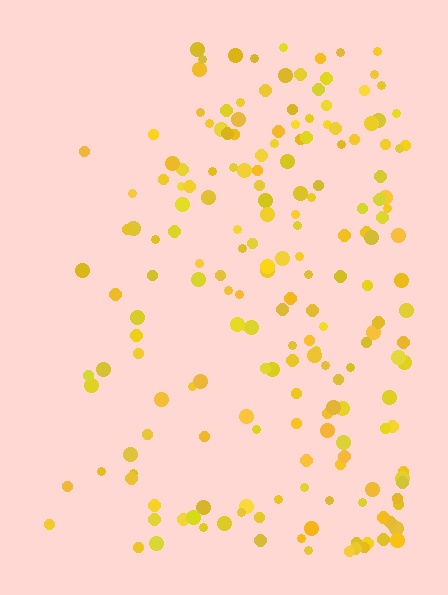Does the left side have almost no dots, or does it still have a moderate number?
Still a moderate number, just noticeably fewer than the right.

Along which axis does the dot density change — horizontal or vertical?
Horizontal.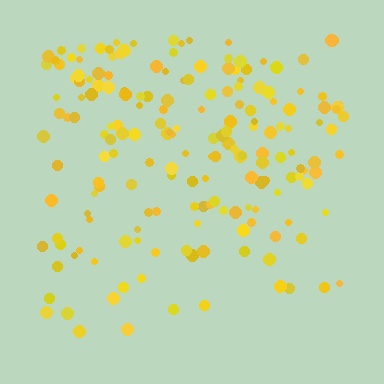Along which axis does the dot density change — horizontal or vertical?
Vertical.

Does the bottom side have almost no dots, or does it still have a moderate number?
Still a moderate number, just noticeably fewer than the top.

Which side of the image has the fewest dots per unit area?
The bottom.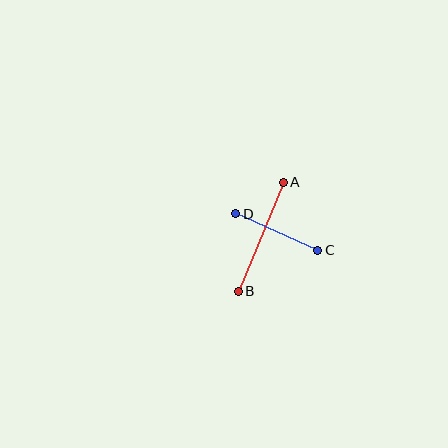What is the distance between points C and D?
The distance is approximately 90 pixels.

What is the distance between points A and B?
The distance is approximately 118 pixels.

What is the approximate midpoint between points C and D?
The midpoint is at approximately (277, 232) pixels.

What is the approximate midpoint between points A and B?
The midpoint is at approximately (261, 237) pixels.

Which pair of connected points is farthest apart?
Points A and B are farthest apart.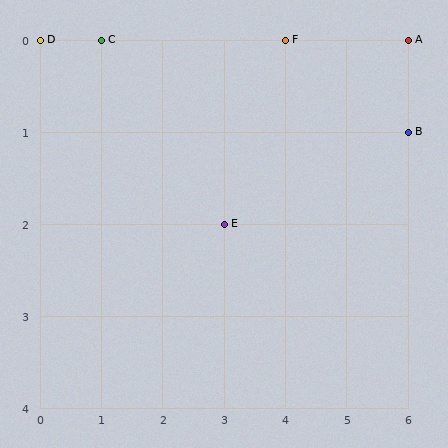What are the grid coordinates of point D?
Point D is at grid coordinates (0, 0).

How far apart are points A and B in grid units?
Points A and B are 1 row apart.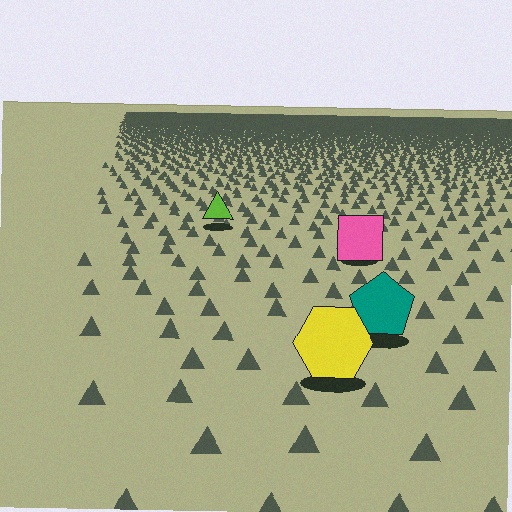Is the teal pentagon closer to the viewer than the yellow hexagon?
No. The yellow hexagon is closer — you can tell from the texture gradient: the ground texture is coarser near it.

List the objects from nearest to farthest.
From nearest to farthest: the yellow hexagon, the teal pentagon, the pink square, the lime triangle.